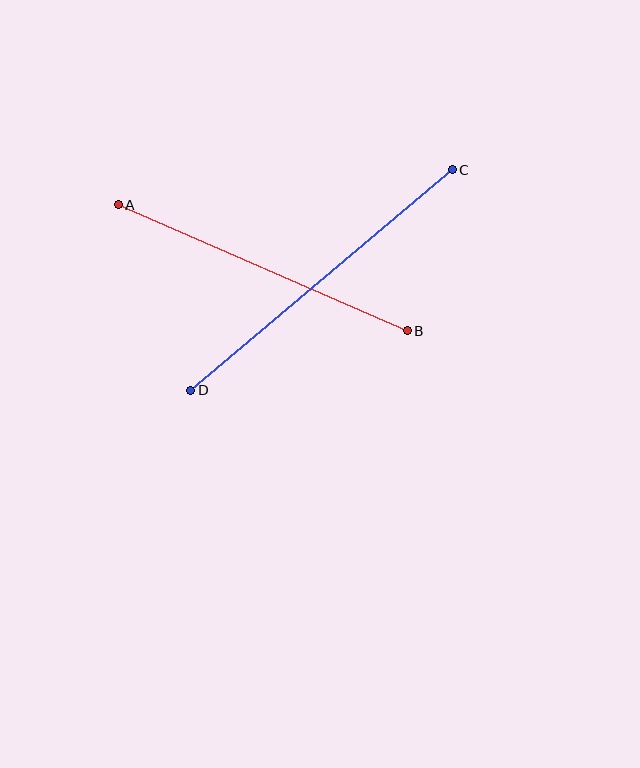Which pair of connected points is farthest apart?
Points C and D are farthest apart.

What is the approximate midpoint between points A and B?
The midpoint is at approximately (263, 268) pixels.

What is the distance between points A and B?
The distance is approximately 316 pixels.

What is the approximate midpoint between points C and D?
The midpoint is at approximately (322, 280) pixels.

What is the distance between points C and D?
The distance is approximately 342 pixels.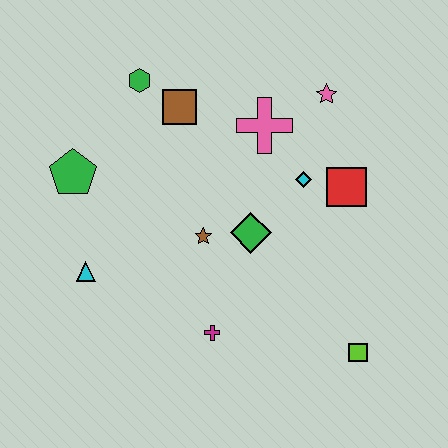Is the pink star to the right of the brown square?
Yes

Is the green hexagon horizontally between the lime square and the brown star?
No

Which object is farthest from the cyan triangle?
The pink star is farthest from the cyan triangle.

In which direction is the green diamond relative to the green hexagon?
The green diamond is below the green hexagon.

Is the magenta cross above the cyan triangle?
No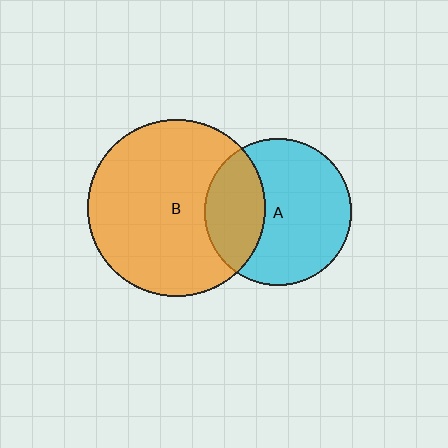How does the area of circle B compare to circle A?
Approximately 1.5 times.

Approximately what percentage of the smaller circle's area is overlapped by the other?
Approximately 30%.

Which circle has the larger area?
Circle B (orange).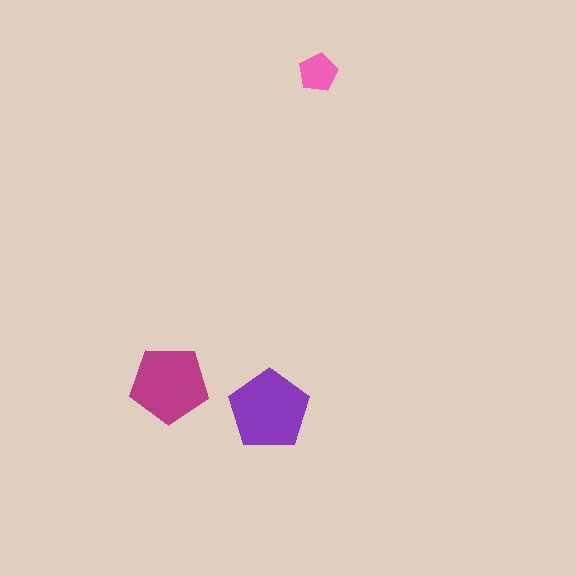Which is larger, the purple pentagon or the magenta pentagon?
The purple one.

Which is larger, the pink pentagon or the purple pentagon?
The purple one.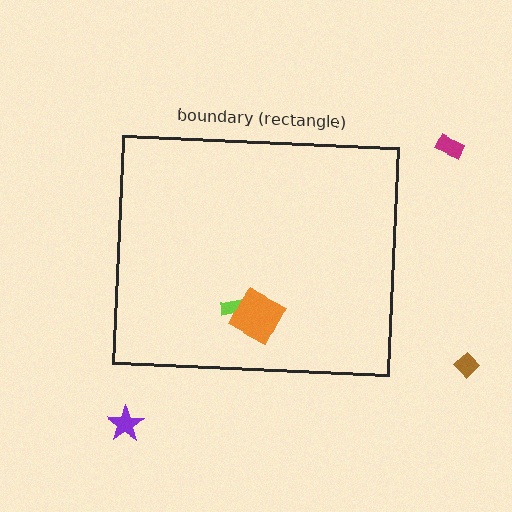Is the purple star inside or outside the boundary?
Outside.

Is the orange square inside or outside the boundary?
Inside.